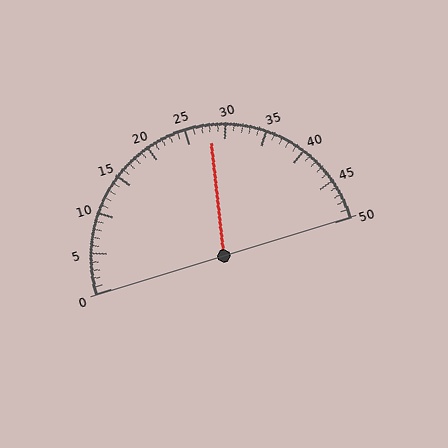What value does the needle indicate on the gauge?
The needle indicates approximately 28.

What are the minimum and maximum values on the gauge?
The gauge ranges from 0 to 50.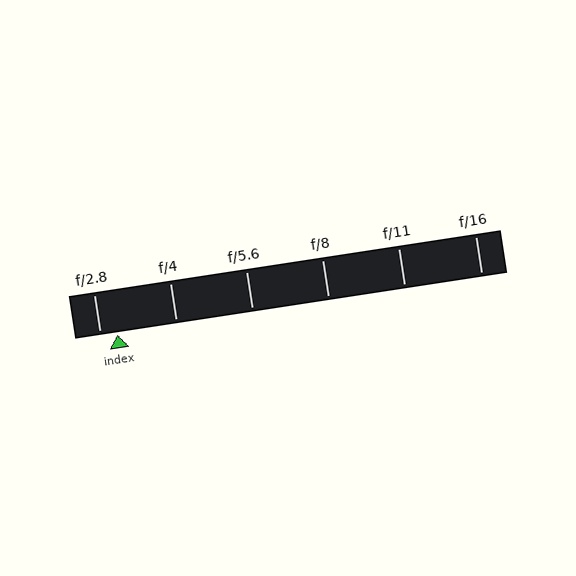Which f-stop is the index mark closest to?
The index mark is closest to f/2.8.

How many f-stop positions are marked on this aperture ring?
There are 6 f-stop positions marked.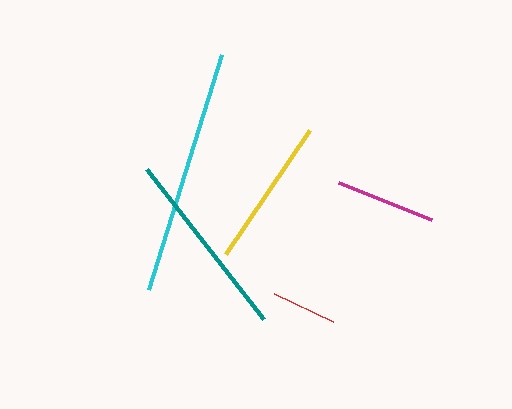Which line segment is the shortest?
The red line is the shortest at approximately 66 pixels.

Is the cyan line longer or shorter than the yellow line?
The cyan line is longer than the yellow line.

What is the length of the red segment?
The red segment is approximately 66 pixels long.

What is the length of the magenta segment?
The magenta segment is approximately 101 pixels long.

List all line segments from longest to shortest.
From longest to shortest: cyan, teal, yellow, magenta, red.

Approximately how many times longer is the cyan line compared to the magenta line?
The cyan line is approximately 2.4 times the length of the magenta line.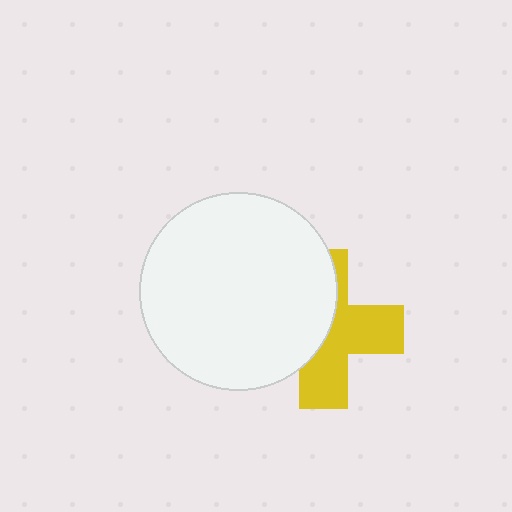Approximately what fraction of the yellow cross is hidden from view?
Roughly 48% of the yellow cross is hidden behind the white circle.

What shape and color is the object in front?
The object in front is a white circle.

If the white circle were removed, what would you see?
You would see the complete yellow cross.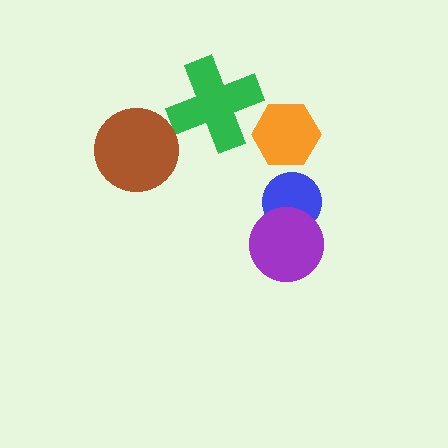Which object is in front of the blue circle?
The purple circle is in front of the blue circle.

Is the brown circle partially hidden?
No, no other shape covers it.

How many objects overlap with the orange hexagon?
0 objects overlap with the orange hexagon.